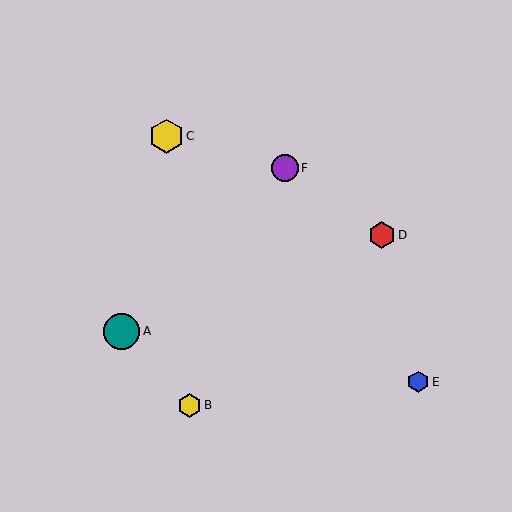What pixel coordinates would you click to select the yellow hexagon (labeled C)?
Click at (166, 136) to select the yellow hexagon C.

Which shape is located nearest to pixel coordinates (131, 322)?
The teal circle (labeled A) at (122, 331) is nearest to that location.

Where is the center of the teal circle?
The center of the teal circle is at (122, 331).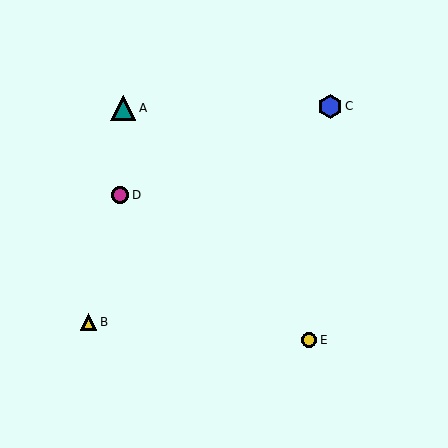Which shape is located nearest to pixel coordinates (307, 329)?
The yellow circle (labeled E) at (309, 340) is nearest to that location.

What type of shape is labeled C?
Shape C is a blue hexagon.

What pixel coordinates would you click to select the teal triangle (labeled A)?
Click at (123, 108) to select the teal triangle A.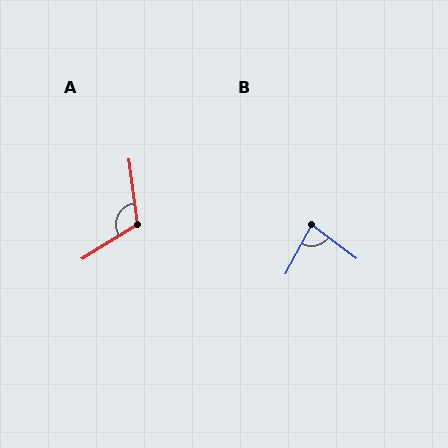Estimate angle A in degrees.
Approximately 114 degrees.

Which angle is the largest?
A, at approximately 114 degrees.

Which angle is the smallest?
B, at approximately 81 degrees.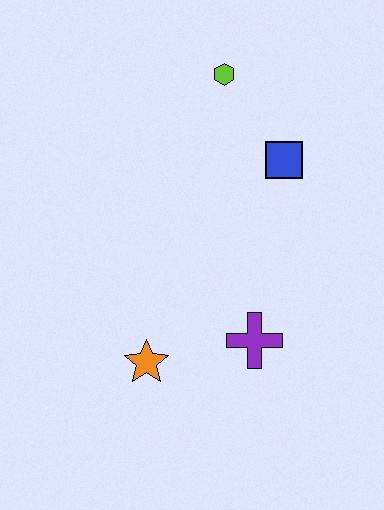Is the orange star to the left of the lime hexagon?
Yes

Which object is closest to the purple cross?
The orange star is closest to the purple cross.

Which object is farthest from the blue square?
The orange star is farthest from the blue square.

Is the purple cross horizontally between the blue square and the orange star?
Yes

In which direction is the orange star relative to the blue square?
The orange star is below the blue square.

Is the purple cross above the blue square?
No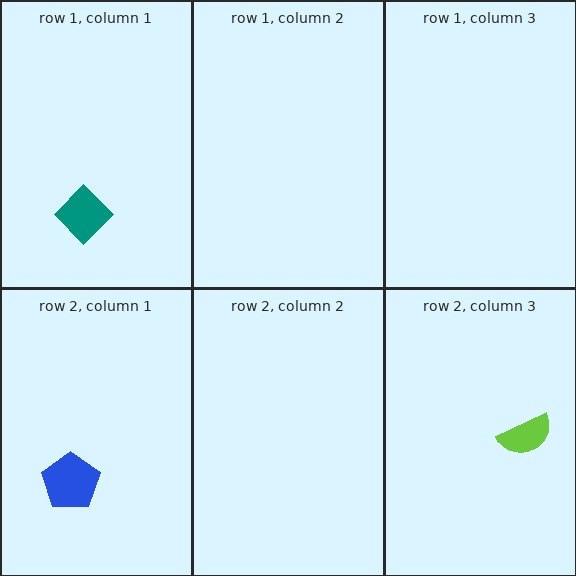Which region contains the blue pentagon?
The row 2, column 1 region.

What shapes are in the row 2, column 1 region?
The blue pentagon.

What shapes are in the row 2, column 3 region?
The lime semicircle.